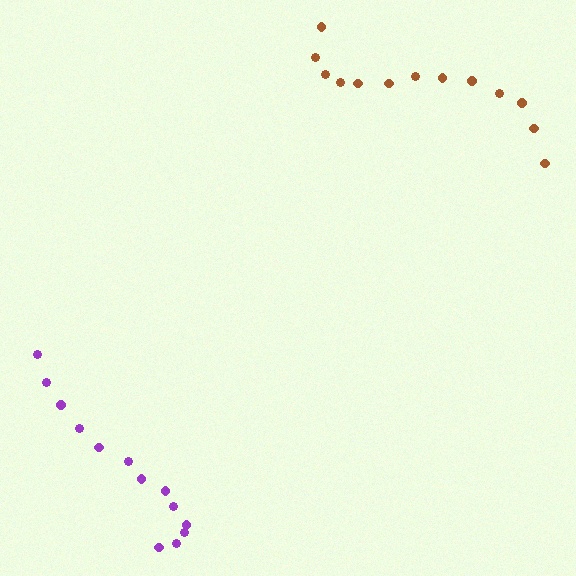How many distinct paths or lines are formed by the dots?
There are 2 distinct paths.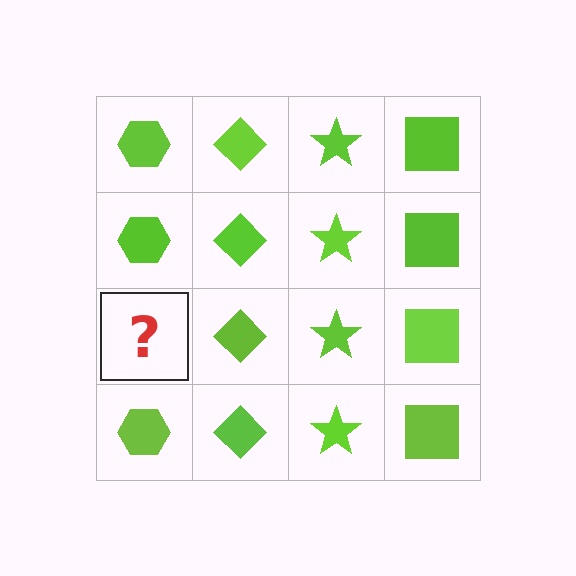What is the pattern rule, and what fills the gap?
The rule is that each column has a consistent shape. The gap should be filled with a lime hexagon.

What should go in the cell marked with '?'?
The missing cell should contain a lime hexagon.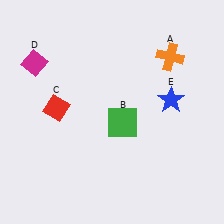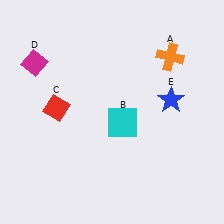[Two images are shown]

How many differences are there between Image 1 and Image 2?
There is 1 difference between the two images.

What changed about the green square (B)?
In Image 1, B is green. In Image 2, it changed to cyan.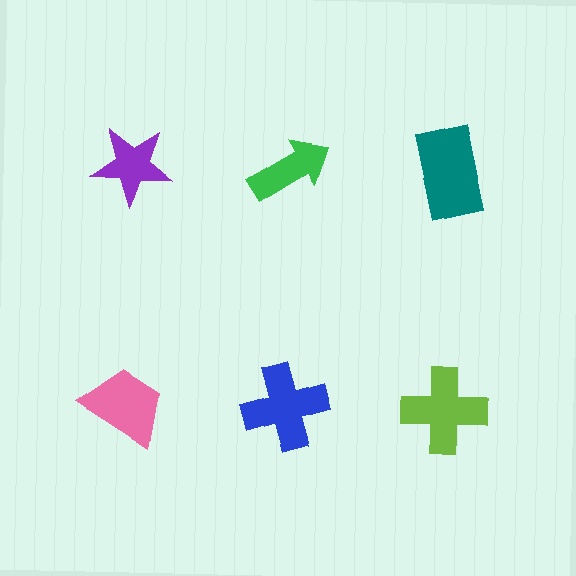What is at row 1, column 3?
A teal rectangle.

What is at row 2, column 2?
A blue cross.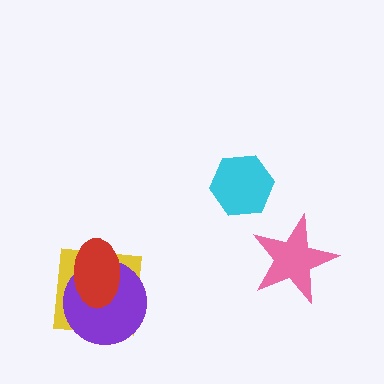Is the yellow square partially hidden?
Yes, it is partially covered by another shape.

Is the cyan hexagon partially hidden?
No, no other shape covers it.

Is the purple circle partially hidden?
Yes, it is partially covered by another shape.